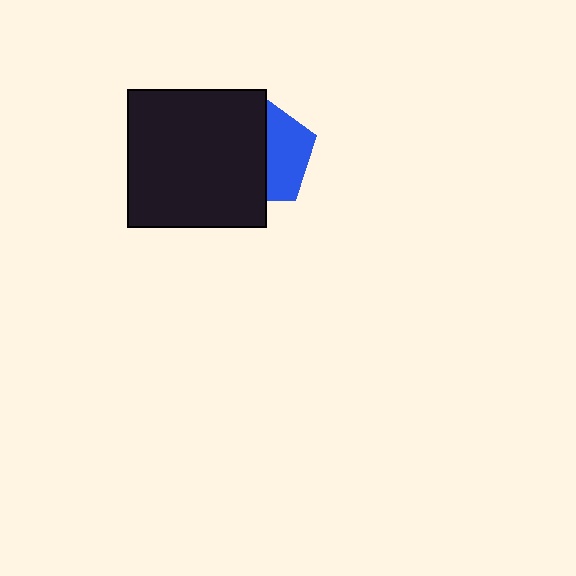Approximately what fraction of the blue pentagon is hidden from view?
Roughly 58% of the blue pentagon is hidden behind the black square.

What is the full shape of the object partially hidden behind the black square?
The partially hidden object is a blue pentagon.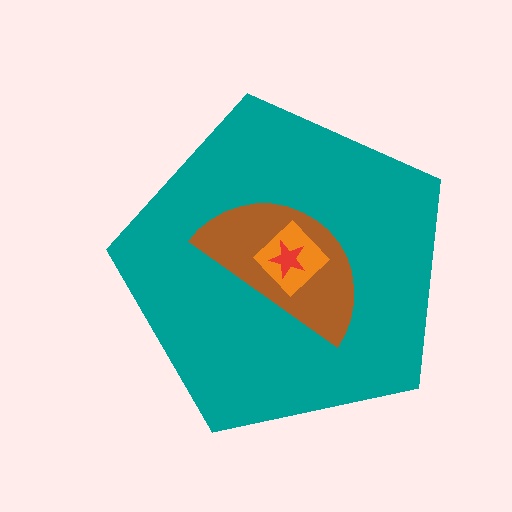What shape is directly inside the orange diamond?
The red star.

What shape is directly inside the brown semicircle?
The orange diamond.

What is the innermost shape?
The red star.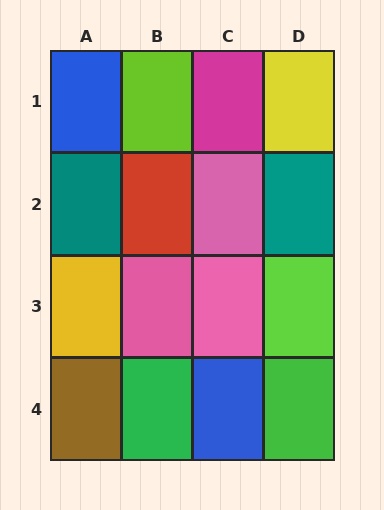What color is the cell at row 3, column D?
Lime.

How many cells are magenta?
1 cell is magenta.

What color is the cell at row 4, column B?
Green.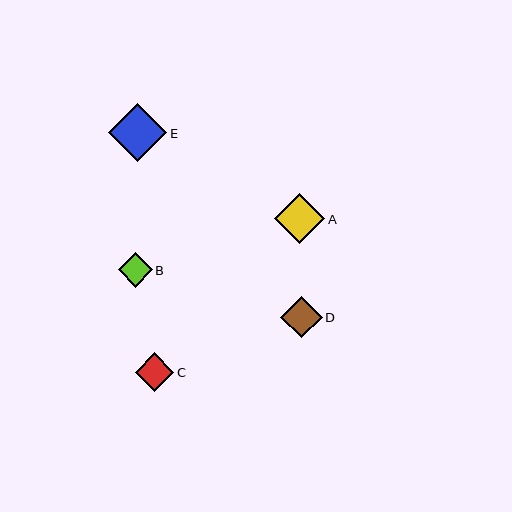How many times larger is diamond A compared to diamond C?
Diamond A is approximately 1.3 times the size of diamond C.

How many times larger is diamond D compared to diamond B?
Diamond D is approximately 1.2 times the size of diamond B.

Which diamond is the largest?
Diamond E is the largest with a size of approximately 58 pixels.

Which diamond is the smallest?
Diamond B is the smallest with a size of approximately 34 pixels.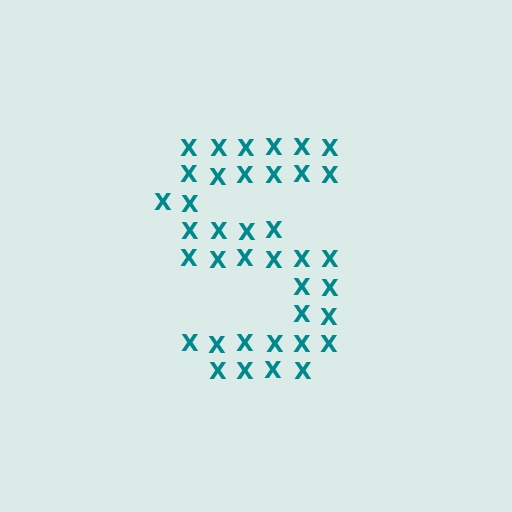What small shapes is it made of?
It is made of small letter X's.